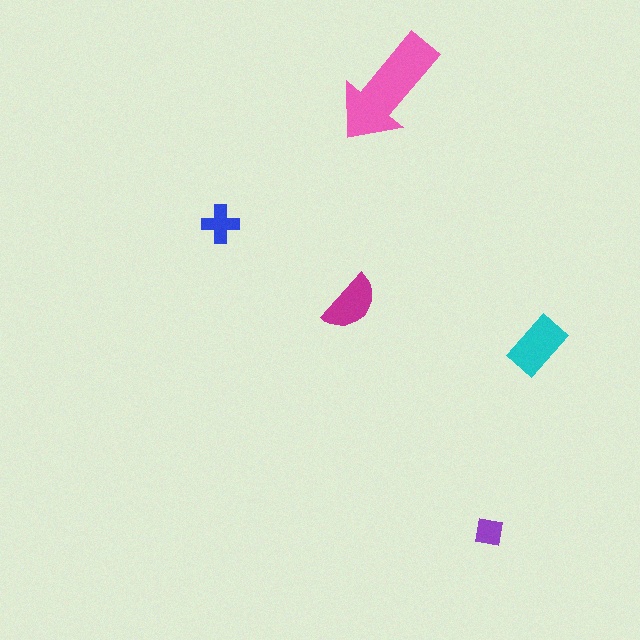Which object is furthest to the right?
The cyan rectangle is rightmost.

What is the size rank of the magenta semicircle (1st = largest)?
3rd.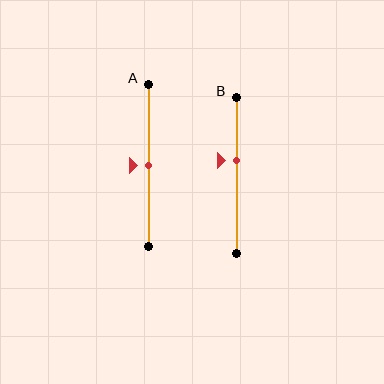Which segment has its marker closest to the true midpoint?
Segment A has its marker closest to the true midpoint.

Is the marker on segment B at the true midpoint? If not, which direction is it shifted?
No, the marker on segment B is shifted upward by about 10% of the segment length.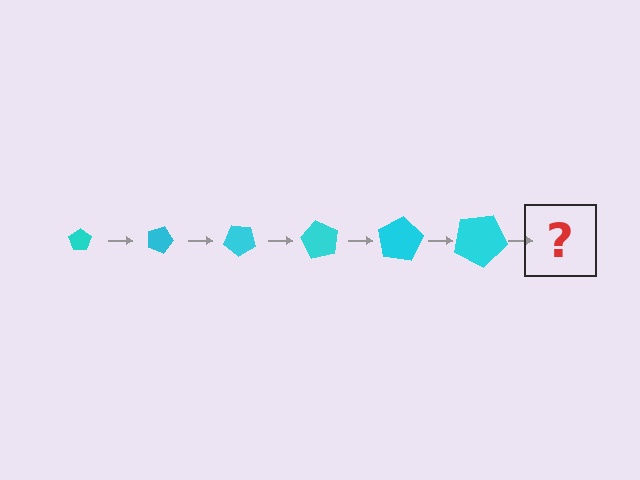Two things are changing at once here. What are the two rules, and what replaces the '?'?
The two rules are that the pentagon grows larger each step and it rotates 20 degrees each step. The '?' should be a pentagon, larger than the previous one and rotated 120 degrees from the start.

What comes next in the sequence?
The next element should be a pentagon, larger than the previous one and rotated 120 degrees from the start.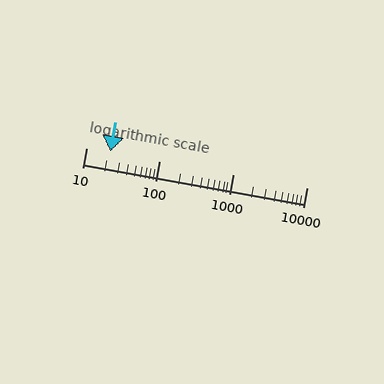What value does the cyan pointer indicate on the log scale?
The pointer indicates approximately 21.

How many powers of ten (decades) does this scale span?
The scale spans 3 decades, from 10 to 10000.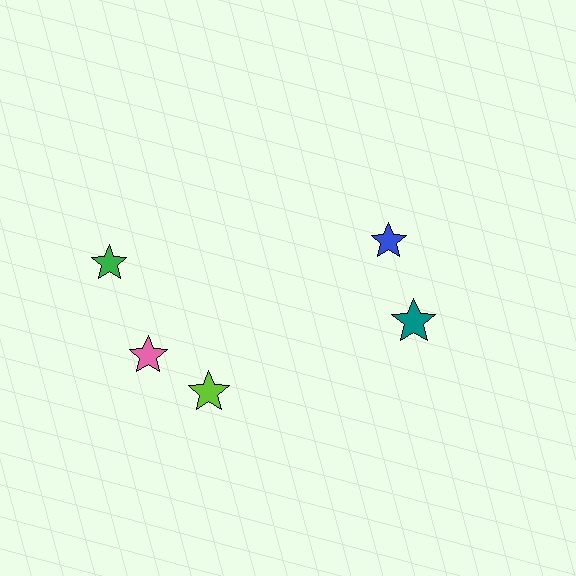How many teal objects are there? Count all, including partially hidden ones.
There is 1 teal object.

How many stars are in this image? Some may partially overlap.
There are 5 stars.